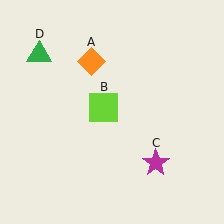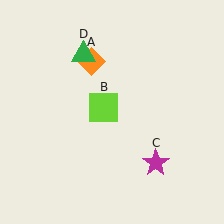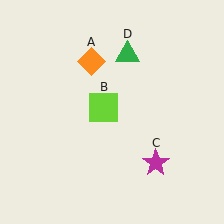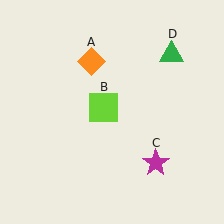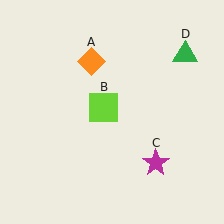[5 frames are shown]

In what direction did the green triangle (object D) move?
The green triangle (object D) moved right.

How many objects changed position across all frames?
1 object changed position: green triangle (object D).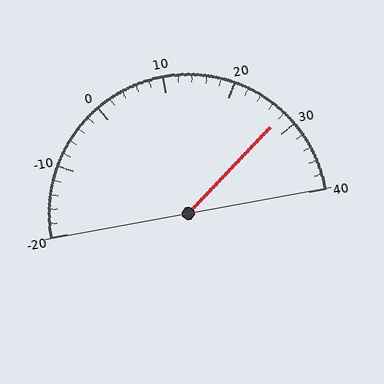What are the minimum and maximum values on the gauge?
The gauge ranges from -20 to 40.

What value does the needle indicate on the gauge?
The needle indicates approximately 28.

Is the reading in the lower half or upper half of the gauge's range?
The reading is in the upper half of the range (-20 to 40).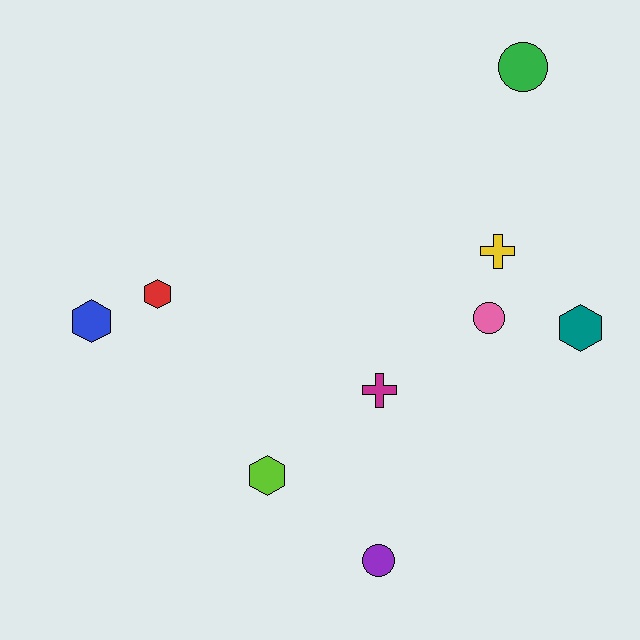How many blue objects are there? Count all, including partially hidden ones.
There is 1 blue object.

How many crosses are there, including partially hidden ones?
There are 2 crosses.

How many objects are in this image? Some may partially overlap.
There are 9 objects.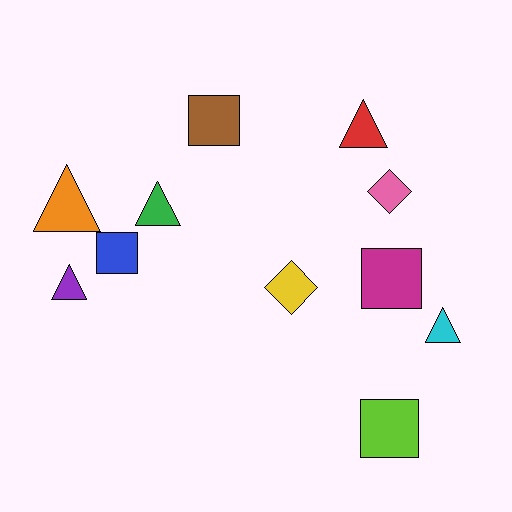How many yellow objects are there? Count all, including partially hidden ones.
There is 1 yellow object.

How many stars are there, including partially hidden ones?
There are no stars.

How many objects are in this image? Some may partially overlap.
There are 11 objects.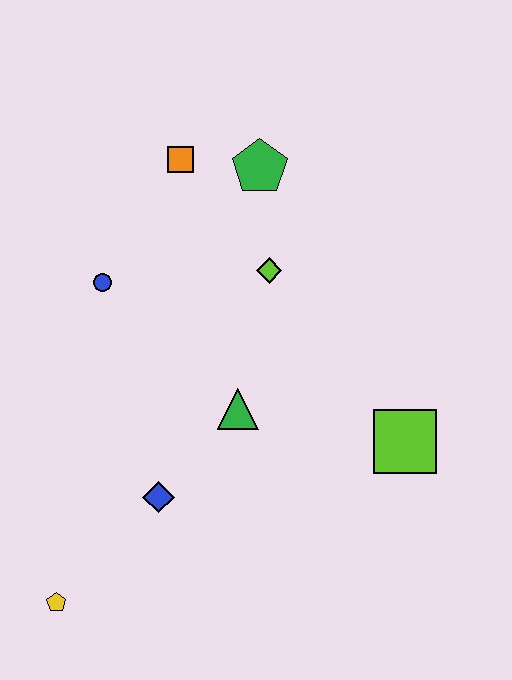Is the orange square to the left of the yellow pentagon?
No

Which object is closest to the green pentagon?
The orange square is closest to the green pentagon.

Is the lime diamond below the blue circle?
No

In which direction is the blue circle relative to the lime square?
The blue circle is to the left of the lime square.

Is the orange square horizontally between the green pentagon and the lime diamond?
No